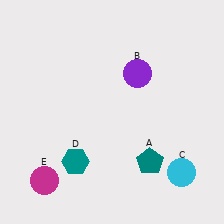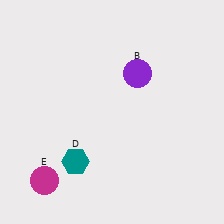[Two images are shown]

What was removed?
The cyan circle (C), the teal pentagon (A) were removed in Image 2.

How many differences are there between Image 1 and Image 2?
There are 2 differences between the two images.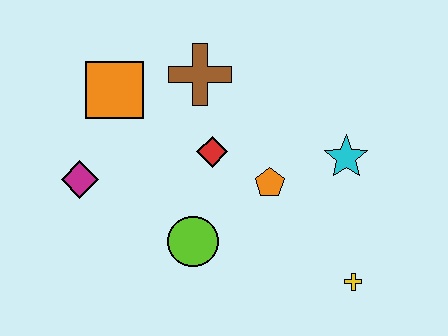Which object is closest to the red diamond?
The orange pentagon is closest to the red diamond.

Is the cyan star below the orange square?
Yes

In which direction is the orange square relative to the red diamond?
The orange square is to the left of the red diamond.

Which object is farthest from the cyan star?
The magenta diamond is farthest from the cyan star.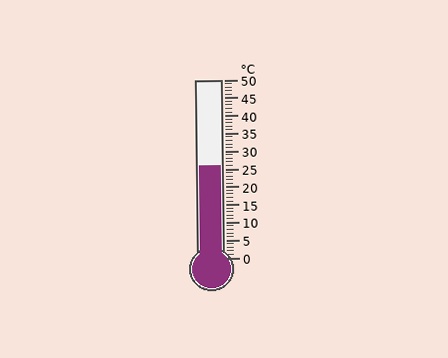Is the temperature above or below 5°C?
The temperature is above 5°C.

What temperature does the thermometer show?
The thermometer shows approximately 26°C.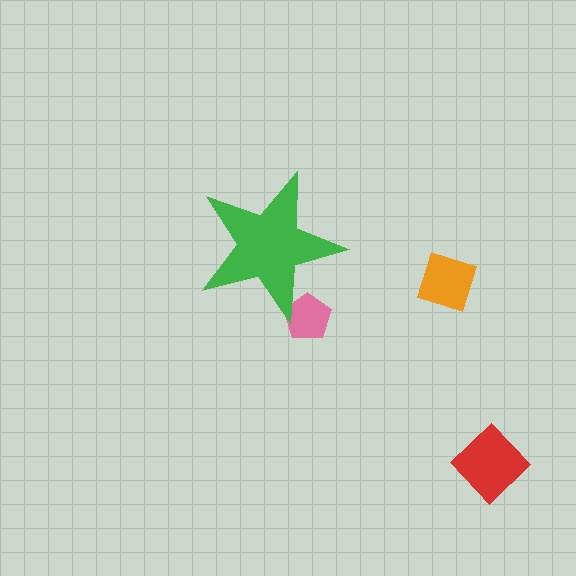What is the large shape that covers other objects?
A green star.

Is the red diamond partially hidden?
No, the red diamond is fully visible.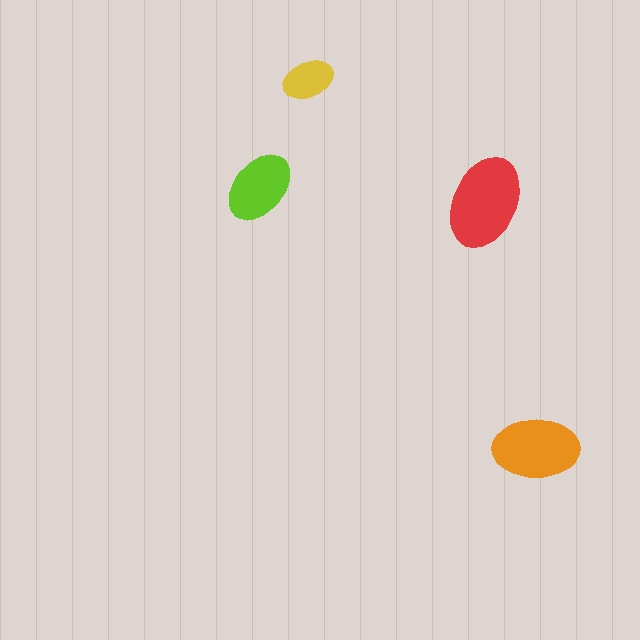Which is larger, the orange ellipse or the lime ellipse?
The orange one.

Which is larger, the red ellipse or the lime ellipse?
The red one.